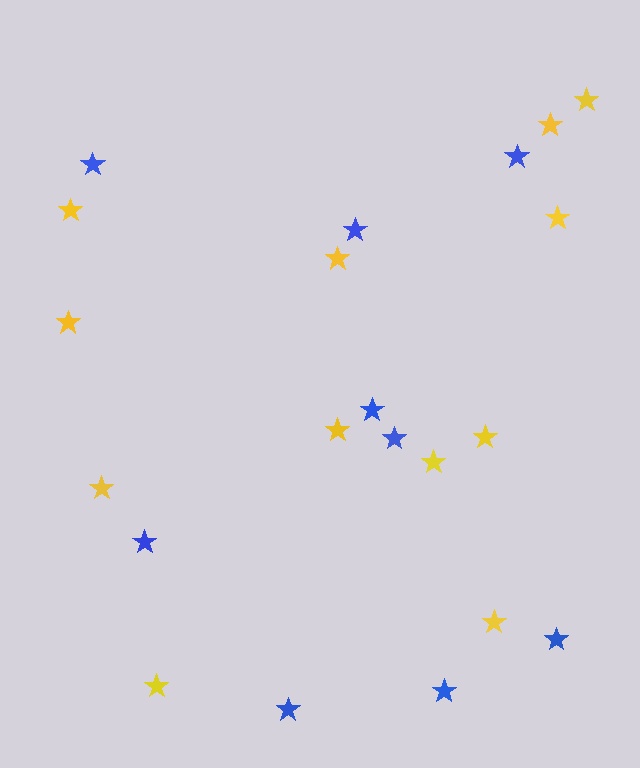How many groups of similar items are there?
There are 2 groups: one group of yellow stars (12) and one group of blue stars (9).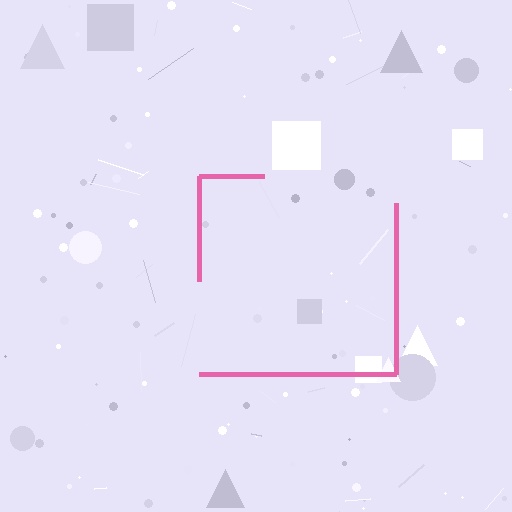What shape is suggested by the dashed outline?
The dashed outline suggests a square.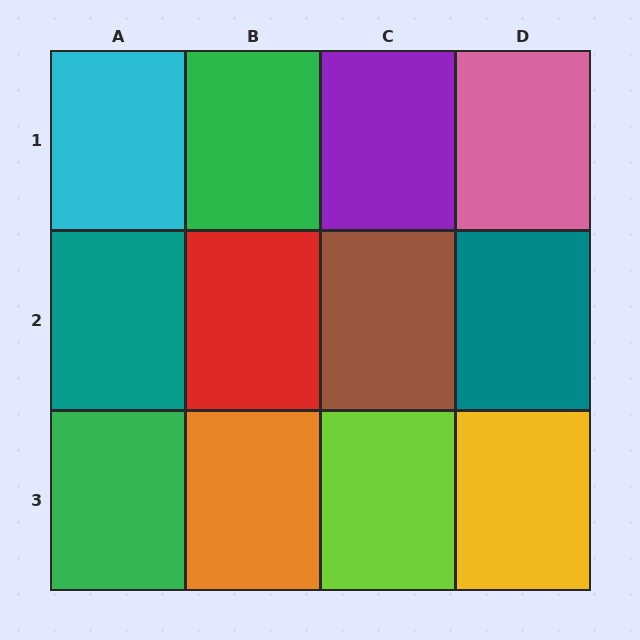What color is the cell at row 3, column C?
Lime.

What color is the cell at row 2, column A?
Teal.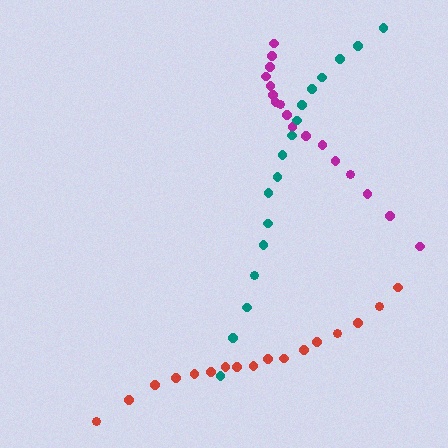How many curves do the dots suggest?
There are 3 distinct paths.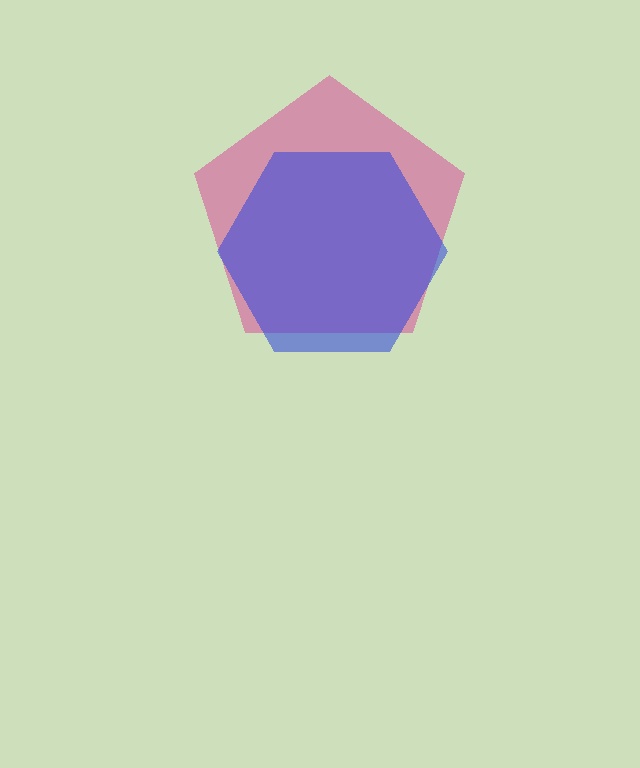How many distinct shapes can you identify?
There are 2 distinct shapes: a magenta pentagon, a blue hexagon.